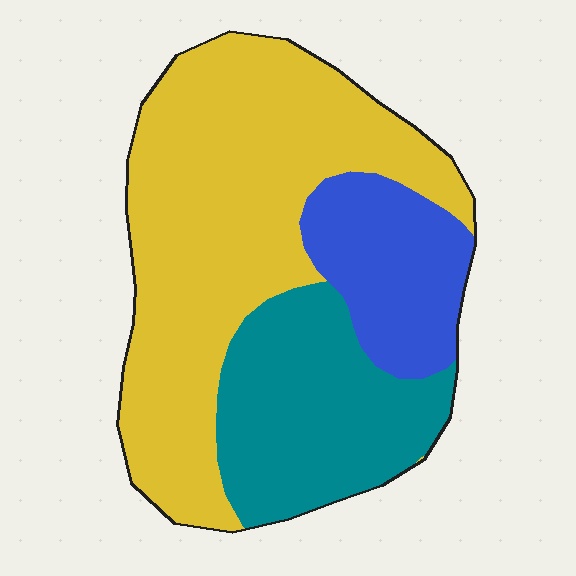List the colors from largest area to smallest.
From largest to smallest: yellow, teal, blue.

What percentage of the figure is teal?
Teal covers roughly 25% of the figure.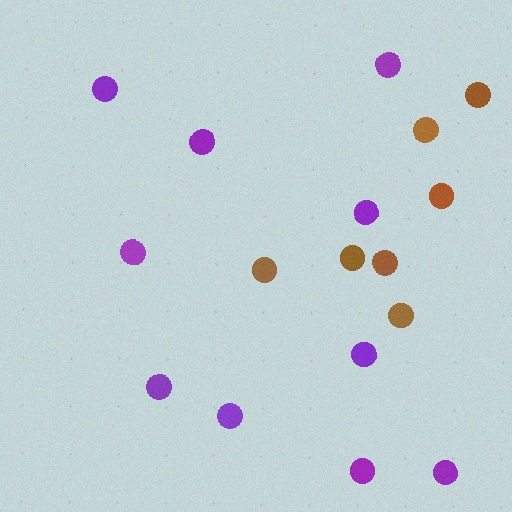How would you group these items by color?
There are 2 groups: one group of brown circles (7) and one group of purple circles (10).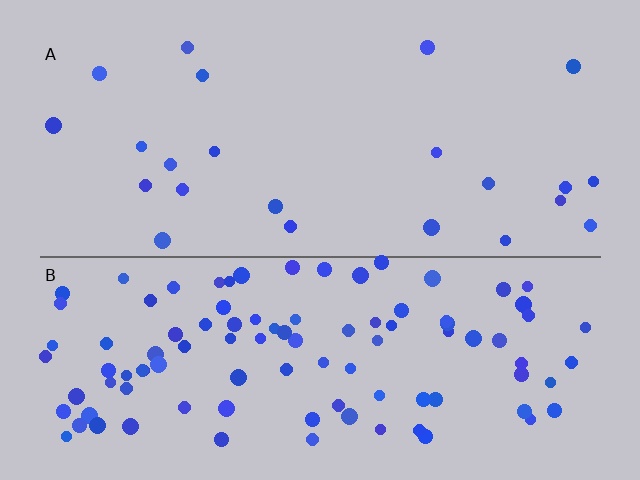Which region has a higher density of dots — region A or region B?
B (the bottom).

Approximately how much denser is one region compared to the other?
Approximately 4.4× — region B over region A.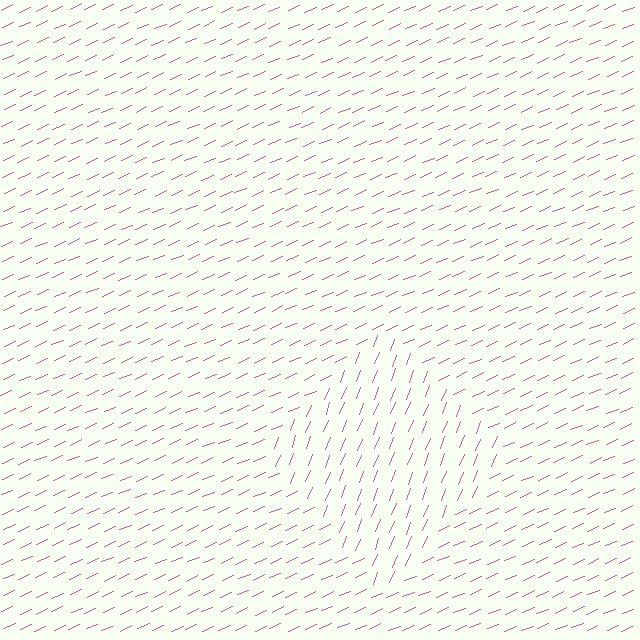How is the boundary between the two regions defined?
The boundary is defined purely by a change in line orientation (approximately 45 degrees difference). All lines are the same color and thickness.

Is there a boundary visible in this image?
Yes, there is a texture boundary formed by a change in line orientation.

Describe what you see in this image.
The image is filled with small pink line segments. A diamond region in the image has lines oriented differently from the surrounding lines, creating a visible texture boundary.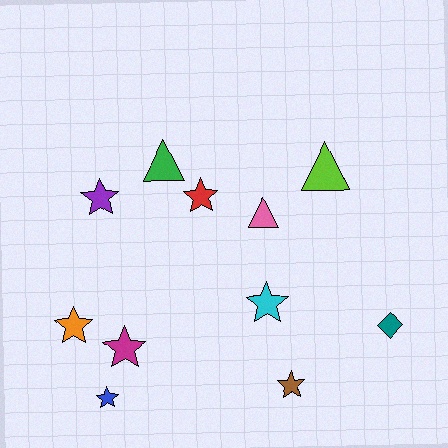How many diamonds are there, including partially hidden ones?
There is 1 diamond.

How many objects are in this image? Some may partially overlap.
There are 11 objects.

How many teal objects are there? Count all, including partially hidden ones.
There is 1 teal object.